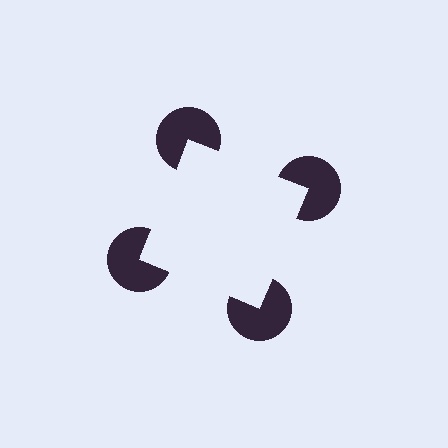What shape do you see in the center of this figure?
An illusory square — its edges are inferred from the aligned wedge cuts in the pac-man discs, not physically drawn.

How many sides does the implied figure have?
4 sides.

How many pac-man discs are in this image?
There are 4 — one at each vertex of the illusory square.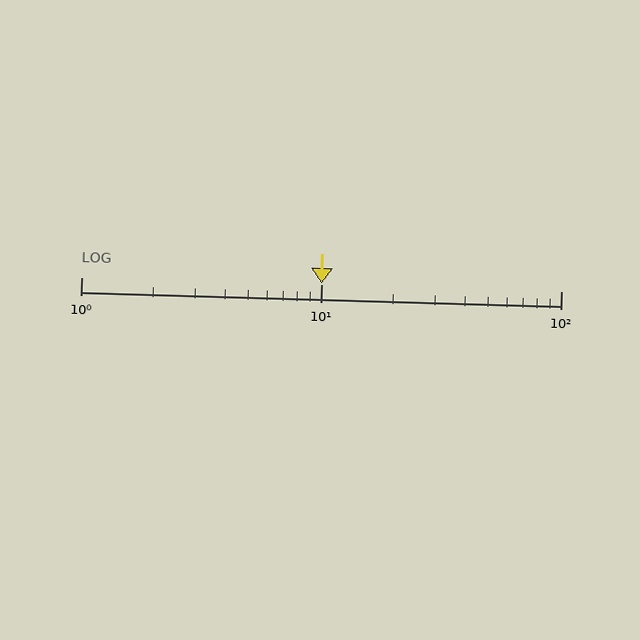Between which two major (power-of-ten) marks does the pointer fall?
The pointer is between 10 and 100.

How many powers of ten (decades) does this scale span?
The scale spans 2 decades, from 1 to 100.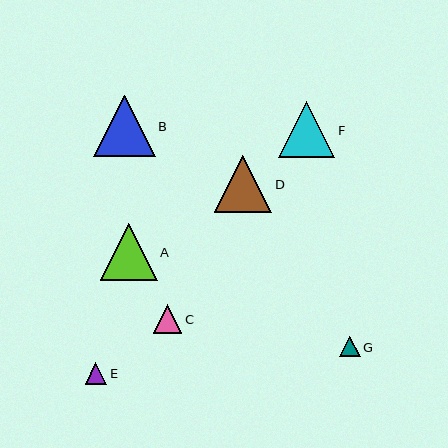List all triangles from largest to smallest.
From largest to smallest: B, D, A, F, C, E, G.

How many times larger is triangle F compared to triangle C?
Triangle F is approximately 1.9 times the size of triangle C.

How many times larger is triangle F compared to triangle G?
Triangle F is approximately 2.7 times the size of triangle G.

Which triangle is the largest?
Triangle B is the largest with a size of approximately 62 pixels.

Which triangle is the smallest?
Triangle G is the smallest with a size of approximately 20 pixels.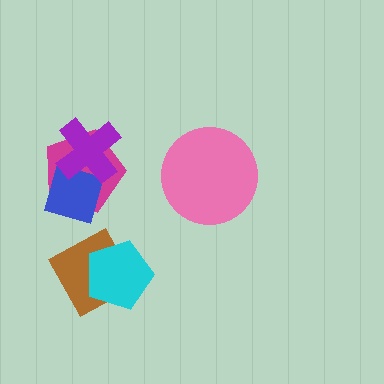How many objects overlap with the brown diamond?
1 object overlaps with the brown diamond.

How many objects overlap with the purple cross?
2 objects overlap with the purple cross.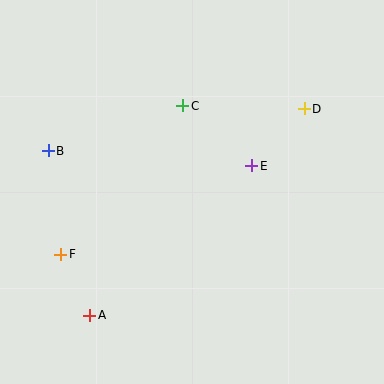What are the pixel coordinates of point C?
Point C is at (183, 106).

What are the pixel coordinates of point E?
Point E is at (252, 166).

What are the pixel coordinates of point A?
Point A is at (90, 315).